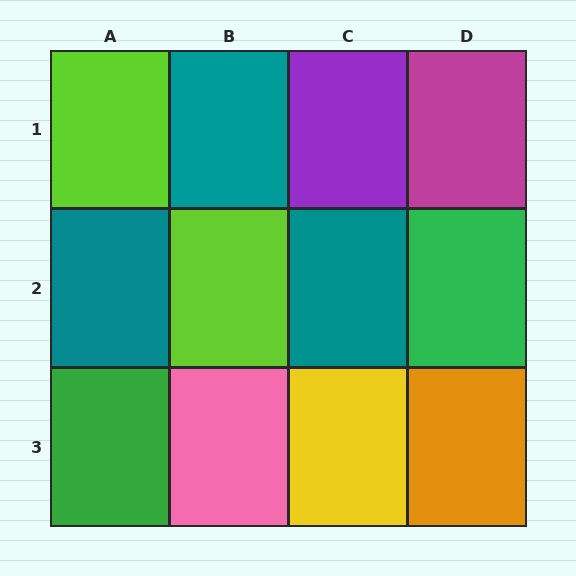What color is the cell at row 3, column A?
Green.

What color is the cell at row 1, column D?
Magenta.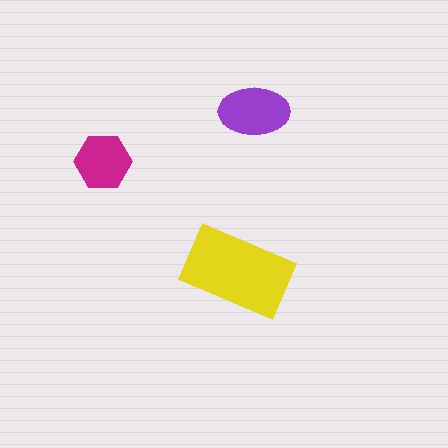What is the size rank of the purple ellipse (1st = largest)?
2nd.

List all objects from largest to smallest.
The yellow rectangle, the purple ellipse, the magenta hexagon.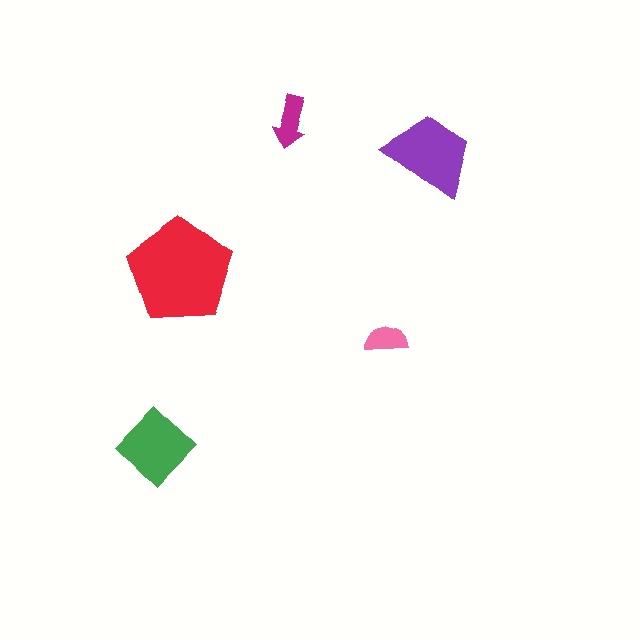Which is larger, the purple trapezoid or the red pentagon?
The red pentagon.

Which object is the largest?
The red pentagon.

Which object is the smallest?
The pink semicircle.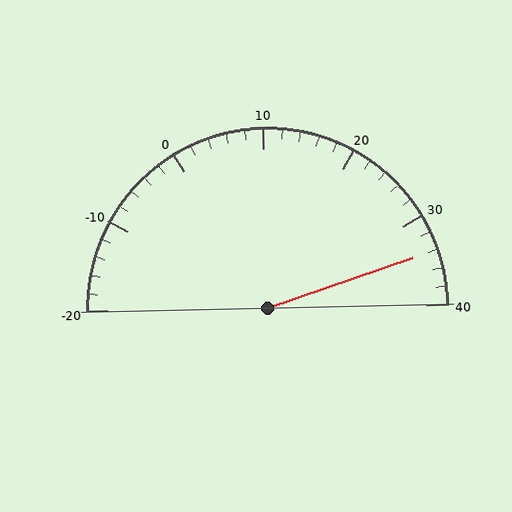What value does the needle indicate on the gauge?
The needle indicates approximately 34.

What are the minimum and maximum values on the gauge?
The gauge ranges from -20 to 40.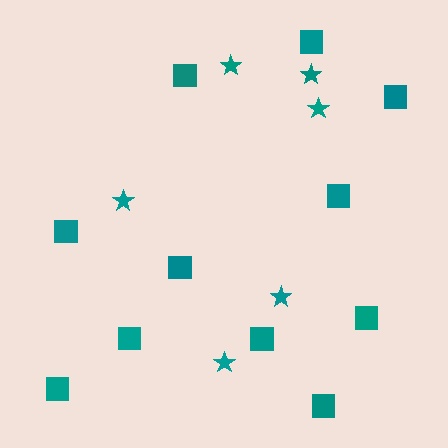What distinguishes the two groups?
There are 2 groups: one group of stars (6) and one group of squares (11).